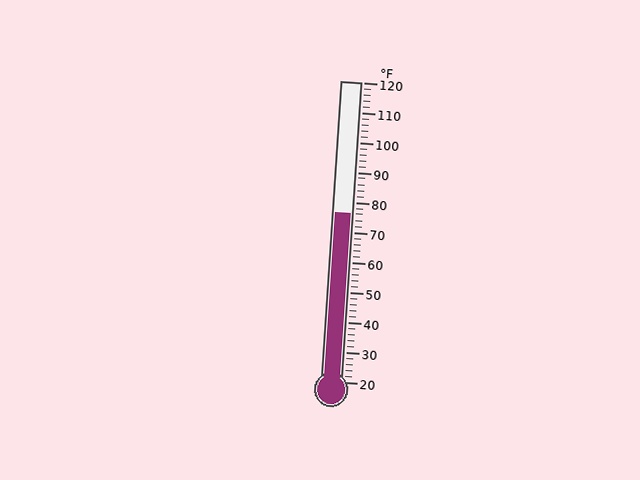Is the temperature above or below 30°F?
The temperature is above 30°F.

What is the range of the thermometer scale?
The thermometer scale ranges from 20°F to 120°F.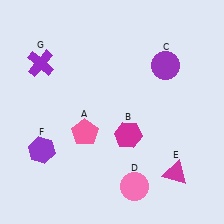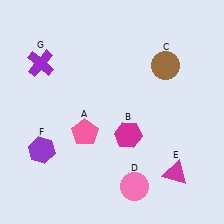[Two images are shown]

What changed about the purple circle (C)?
In Image 1, C is purple. In Image 2, it changed to brown.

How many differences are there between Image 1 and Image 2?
There is 1 difference between the two images.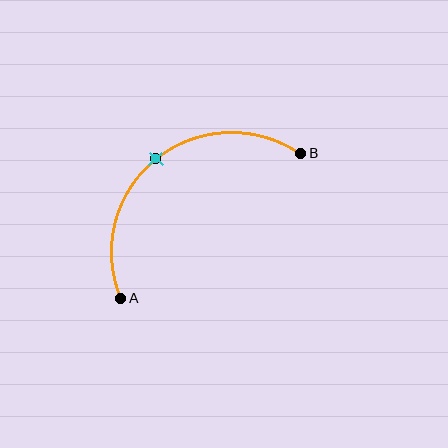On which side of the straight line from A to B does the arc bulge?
The arc bulges above and to the left of the straight line connecting A and B.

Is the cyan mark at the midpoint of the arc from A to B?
Yes. The cyan mark lies on the arc at equal arc-length from both A and B — it is the arc midpoint.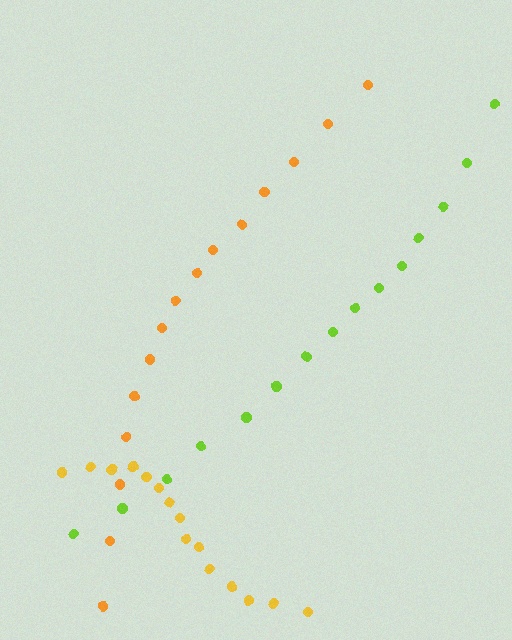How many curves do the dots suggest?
There are 3 distinct paths.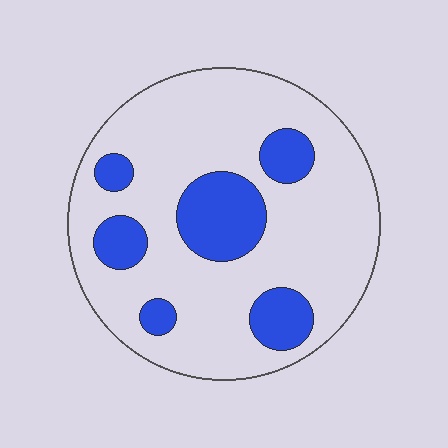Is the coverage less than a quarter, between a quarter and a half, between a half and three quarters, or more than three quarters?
Less than a quarter.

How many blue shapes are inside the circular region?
6.